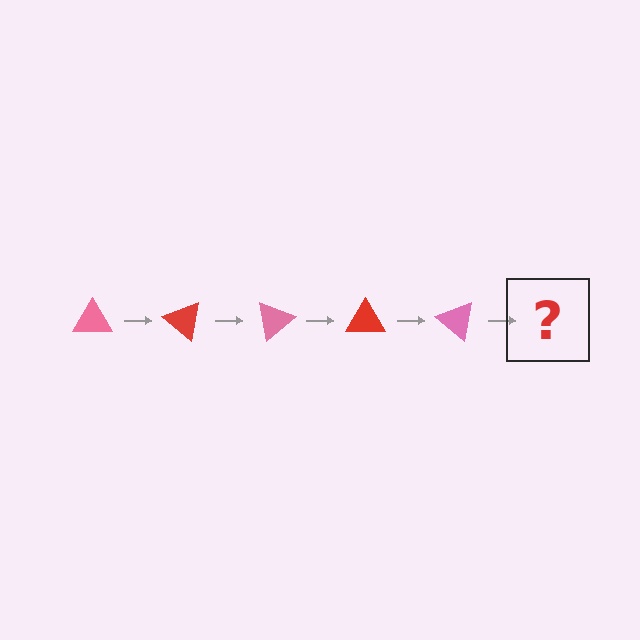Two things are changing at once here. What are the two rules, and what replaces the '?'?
The two rules are that it rotates 40 degrees each step and the color cycles through pink and red. The '?' should be a red triangle, rotated 200 degrees from the start.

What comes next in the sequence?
The next element should be a red triangle, rotated 200 degrees from the start.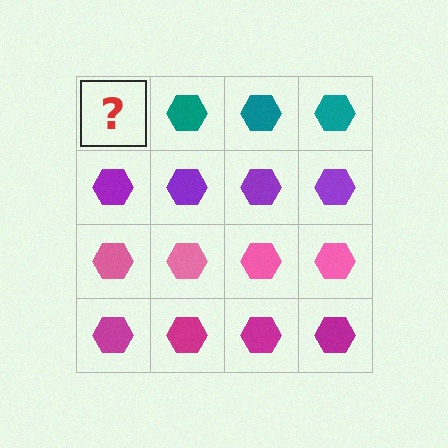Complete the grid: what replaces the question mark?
The question mark should be replaced with a teal hexagon.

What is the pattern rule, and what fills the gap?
The rule is that each row has a consistent color. The gap should be filled with a teal hexagon.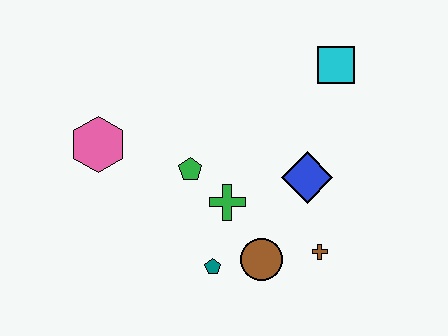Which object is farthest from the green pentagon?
The cyan square is farthest from the green pentagon.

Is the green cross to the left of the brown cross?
Yes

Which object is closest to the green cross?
The green pentagon is closest to the green cross.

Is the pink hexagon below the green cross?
No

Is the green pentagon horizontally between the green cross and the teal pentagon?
No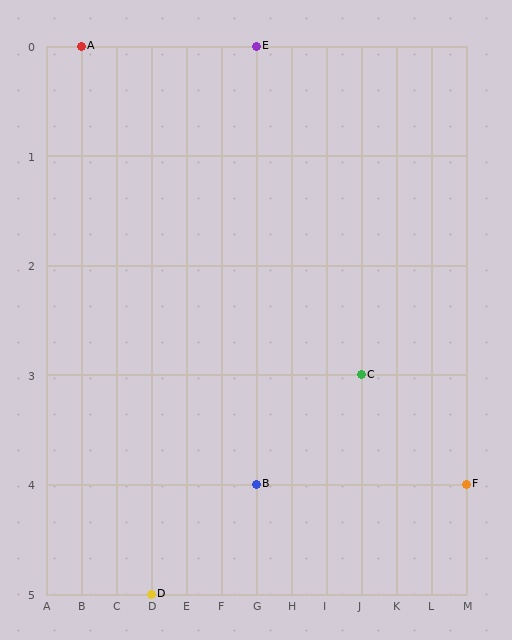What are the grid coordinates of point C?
Point C is at grid coordinates (J, 3).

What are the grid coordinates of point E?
Point E is at grid coordinates (G, 0).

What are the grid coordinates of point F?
Point F is at grid coordinates (M, 4).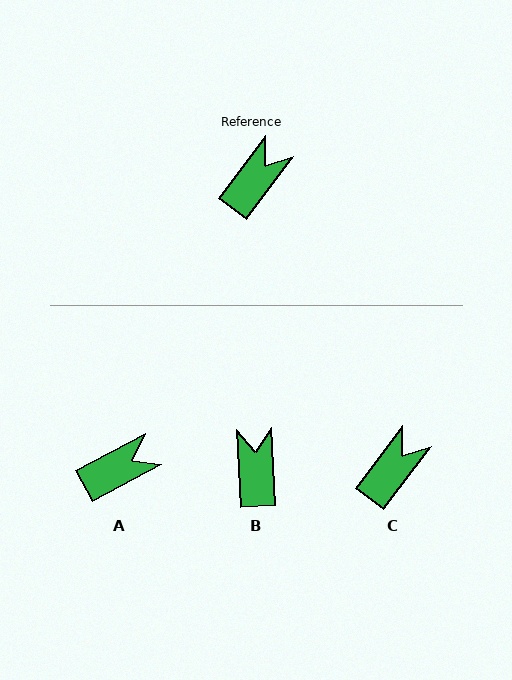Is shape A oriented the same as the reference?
No, it is off by about 25 degrees.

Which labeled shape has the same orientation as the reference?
C.